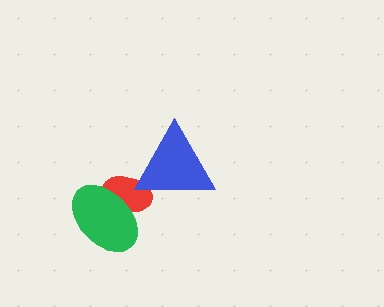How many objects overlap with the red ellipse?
2 objects overlap with the red ellipse.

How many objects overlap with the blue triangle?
1 object overlaps with the blue triangle.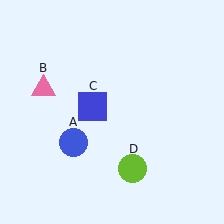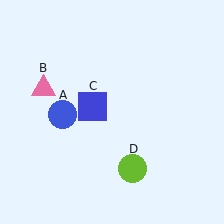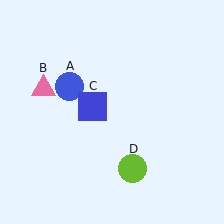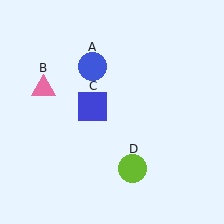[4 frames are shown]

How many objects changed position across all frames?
1 object changed position: blue circle (object A).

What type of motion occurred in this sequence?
The blue circle (object A) rotated clockwise around the center of the scene.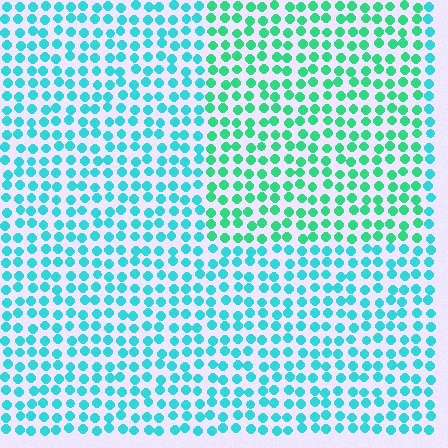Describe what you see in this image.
The image is filled with small cyan elements in a uniform arrangement. A rectangle-shaped region is visible where the elements are tinted to a slightly different hue, forming a subtle color boundary.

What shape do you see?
I see a rectangle.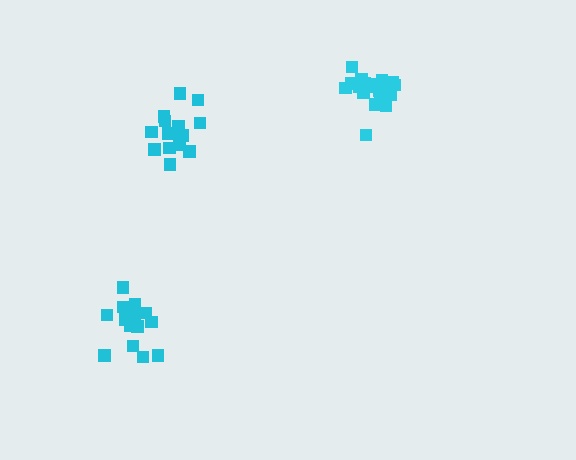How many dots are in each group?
Group 1: 15 dots, Group 2: 16 dots, Group 3: 20 dots (51 total).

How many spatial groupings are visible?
There are 3 spatial groupings.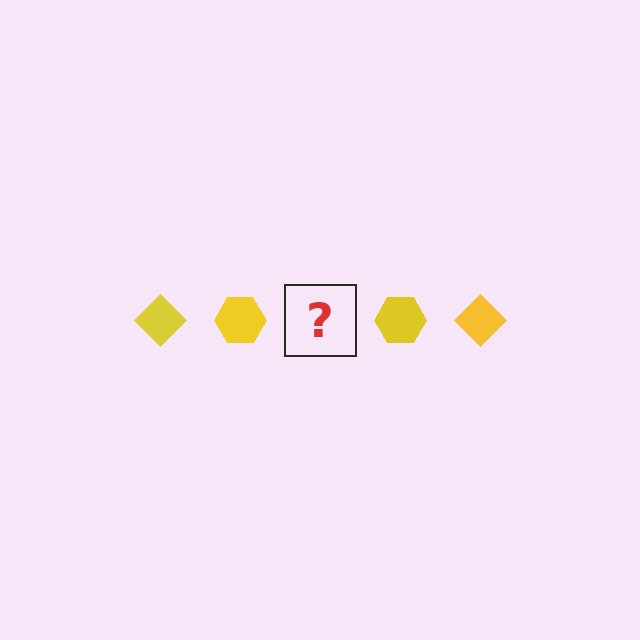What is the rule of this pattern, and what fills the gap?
The rule is that the pattern cycles through diamond, hexagon shapes in yellow. The gap should be filled with a yellow diamond.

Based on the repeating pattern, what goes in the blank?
The blank should be a yellow diamond.